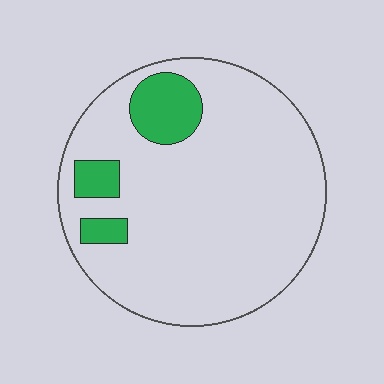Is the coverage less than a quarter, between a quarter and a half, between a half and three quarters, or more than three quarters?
Less than a quarter.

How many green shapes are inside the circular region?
3.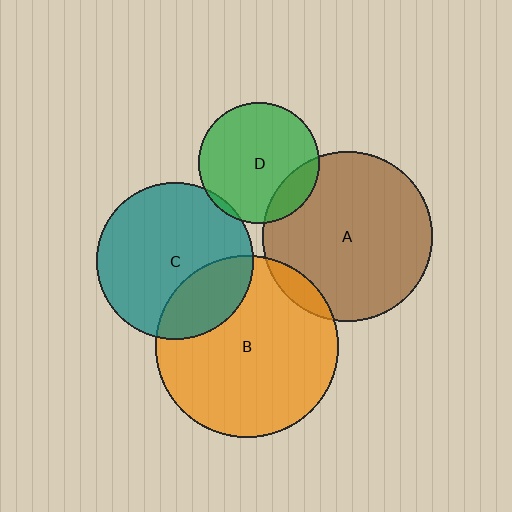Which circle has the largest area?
Circle B (orange).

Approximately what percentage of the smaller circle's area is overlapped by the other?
Approximately 25%.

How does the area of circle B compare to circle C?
Approximately 1.4 times.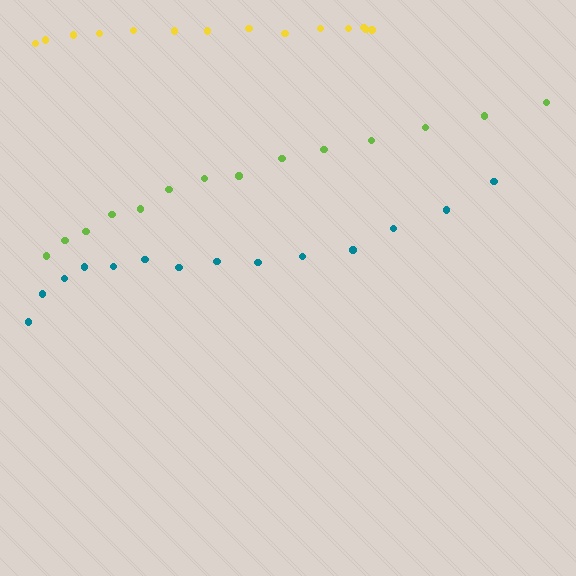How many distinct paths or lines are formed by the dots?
There are 3 distinct paths.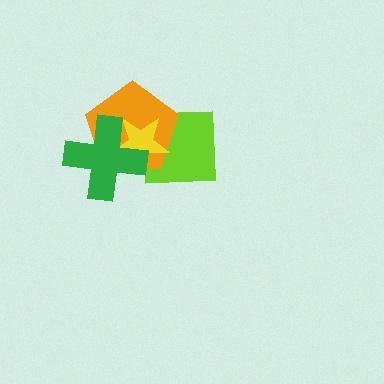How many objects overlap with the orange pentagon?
3 objects overlap with the orange pentagon.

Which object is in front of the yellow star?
The green cross is in front of the yellow star.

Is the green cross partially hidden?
No, no other shape covers it.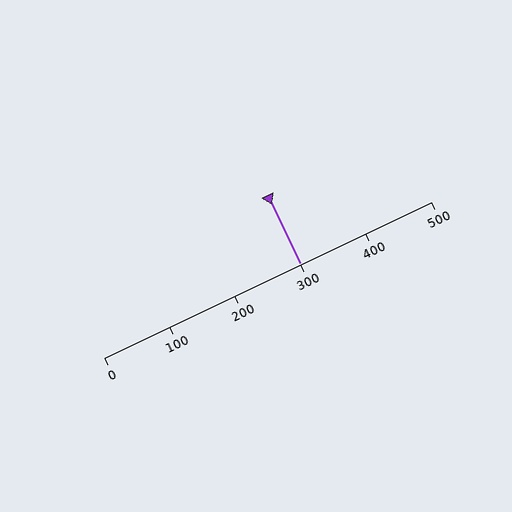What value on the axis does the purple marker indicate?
The marker indicates approximately 300.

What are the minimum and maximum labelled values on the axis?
The axis runs from 0 to 500.